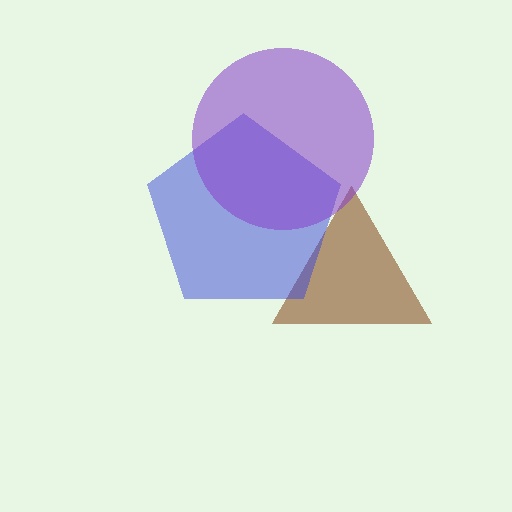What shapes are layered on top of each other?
The layered shapes are: a brown triangle, a blue pentagon, a purple circle.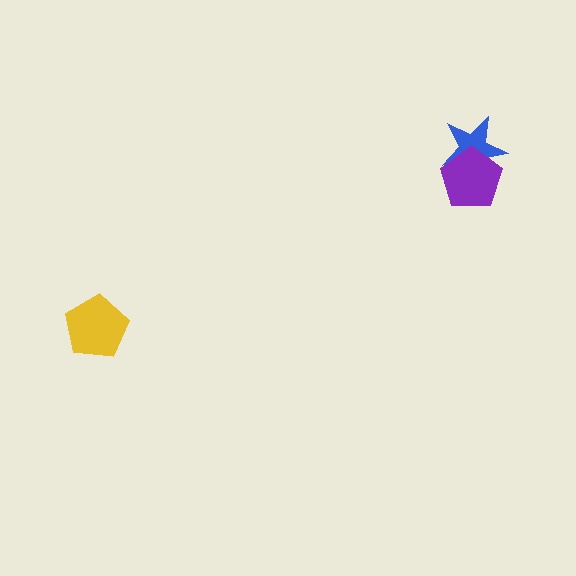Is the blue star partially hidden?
Yes, it is partially covered by another shape.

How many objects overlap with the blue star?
1 object overlaps with the blue star.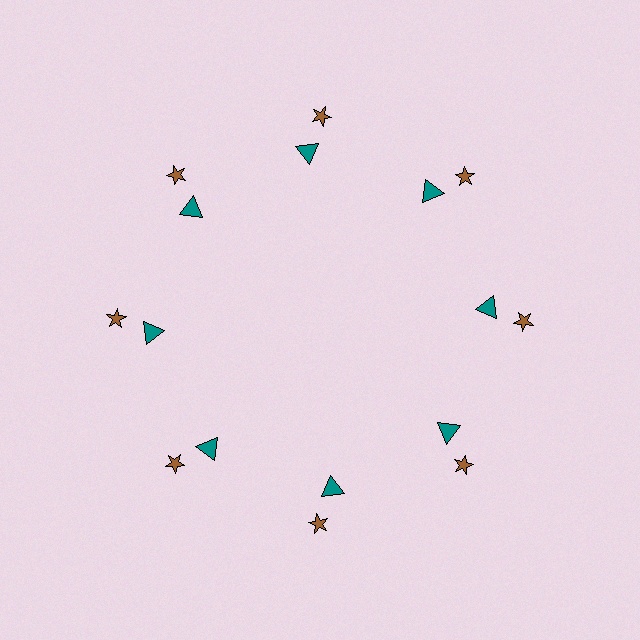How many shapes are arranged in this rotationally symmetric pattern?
There are 16 shapes, arranged in 8 groups of 2.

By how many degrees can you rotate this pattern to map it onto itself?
The pattern maps onto itself every 45 degrees of rotation.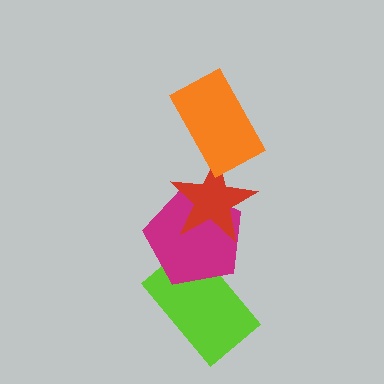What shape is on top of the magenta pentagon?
The red star is on top of the magenta pentagon.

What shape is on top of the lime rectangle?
The magenta pentagon is on top of the lime rectangle.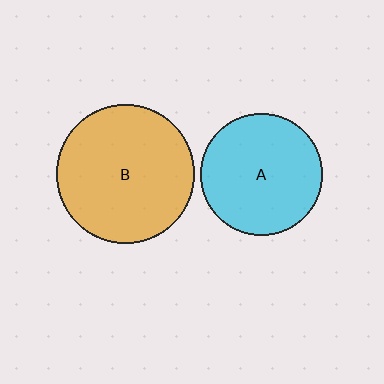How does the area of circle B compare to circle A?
Approximately 1.3 times.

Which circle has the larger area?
Circle B (orange).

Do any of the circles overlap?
No, none of the circles overlap.